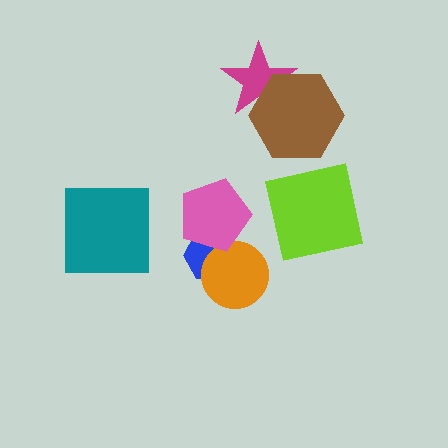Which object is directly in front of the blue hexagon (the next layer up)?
The orange circle is directly in front of the blue hexagon.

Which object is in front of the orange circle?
The pink pentagon is in front of the orange circle.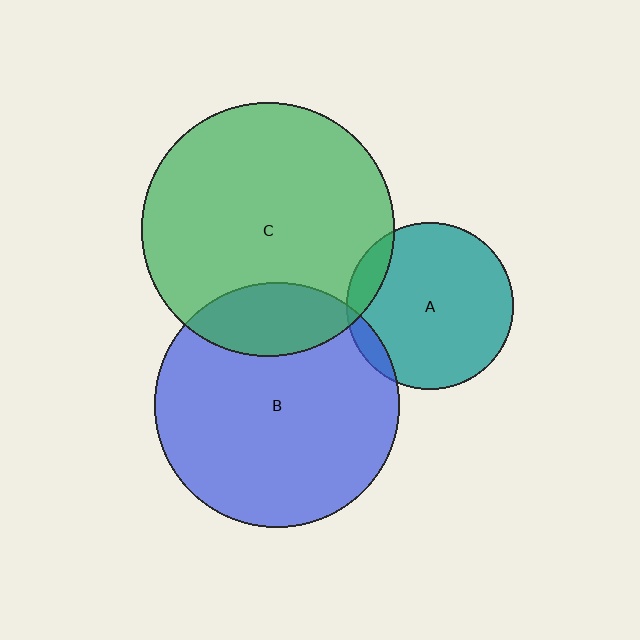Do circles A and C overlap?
Yes.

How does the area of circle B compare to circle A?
Approximately 2.2 times.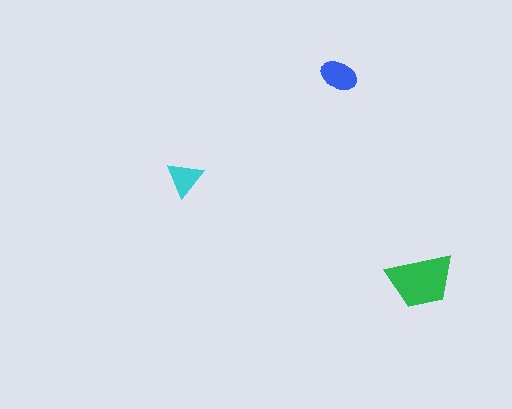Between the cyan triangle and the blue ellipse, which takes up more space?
The blue ellipse.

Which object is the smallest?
The cyan triangle.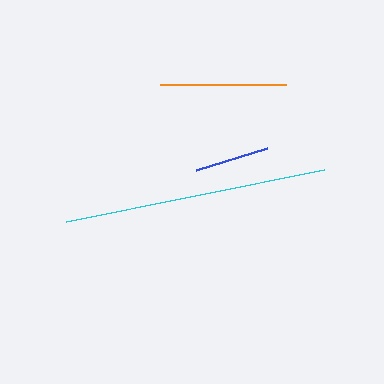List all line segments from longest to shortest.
From longest to shortest: cyan, orange, blue.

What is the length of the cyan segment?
The cyan segment is approximately 263 pixels long.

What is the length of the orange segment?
The orange segment is approximately 126 pixels long.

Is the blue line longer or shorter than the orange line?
The orange line is longer than the blue line.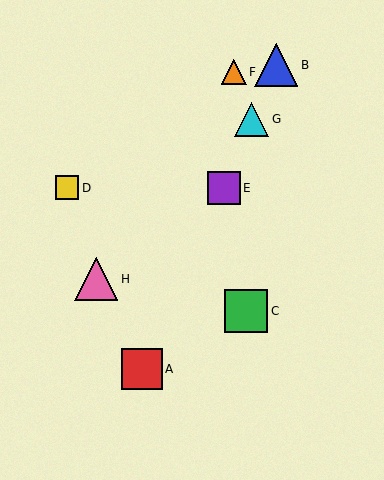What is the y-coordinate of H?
Object H is at y≈279.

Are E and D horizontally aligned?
Yes, both are at y≈188.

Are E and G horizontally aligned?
No, E is at y≈188 and G is at y≈119.